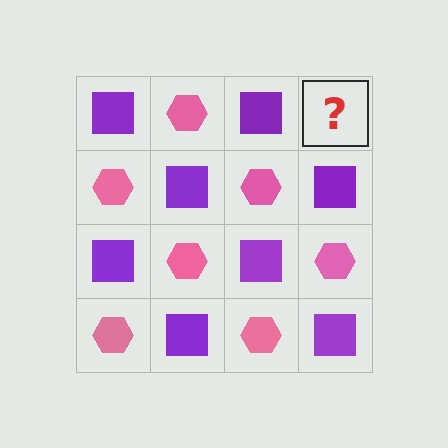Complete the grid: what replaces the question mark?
The question mark should be replaced with a pink hexagon.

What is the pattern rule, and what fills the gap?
The rule is that it alternates purple square and pink hexagon in a checkerboard pattern. The gap should be filled with a pink hexagon.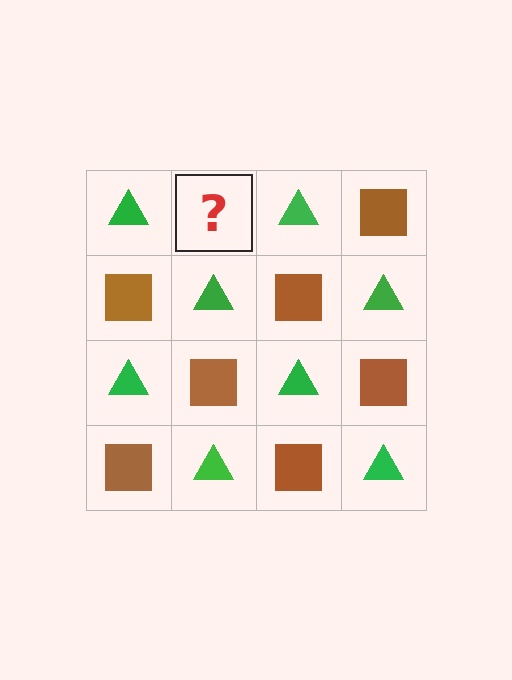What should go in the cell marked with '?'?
The missing cell should contain a brown square.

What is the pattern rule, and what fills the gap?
The rule is that it alternates green triangle and brown square in a checkerboard pattern. The gap should be filled with a brown square.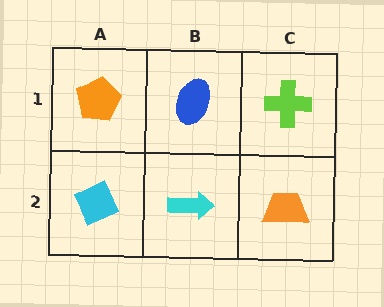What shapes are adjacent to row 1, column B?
A cyan arrow (row 2, column B), an orange pentagon (row 1, column A), a lime cross (row 1, column C).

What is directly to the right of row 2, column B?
An orange trapezoid.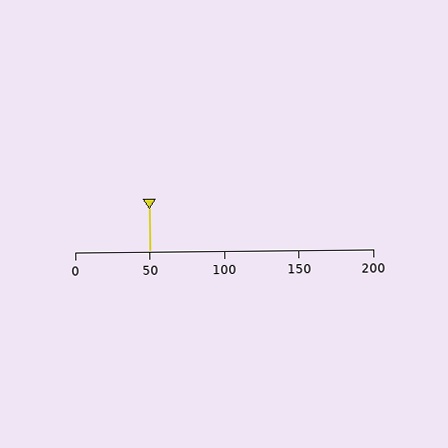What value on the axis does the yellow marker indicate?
The marker indicates approximately 50.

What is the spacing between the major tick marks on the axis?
The major ticks are spaced 50 apart.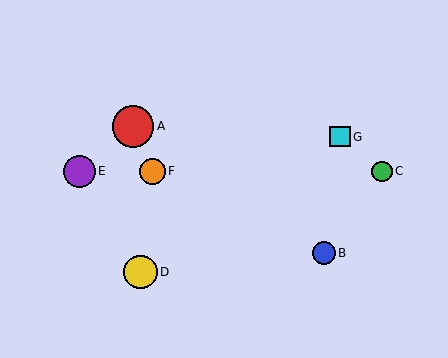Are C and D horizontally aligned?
No, C is at y≈171 and D is at y≈272.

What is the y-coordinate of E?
Object E is at y≈171.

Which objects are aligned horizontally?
Objects C, E, F are aligned horizontally.